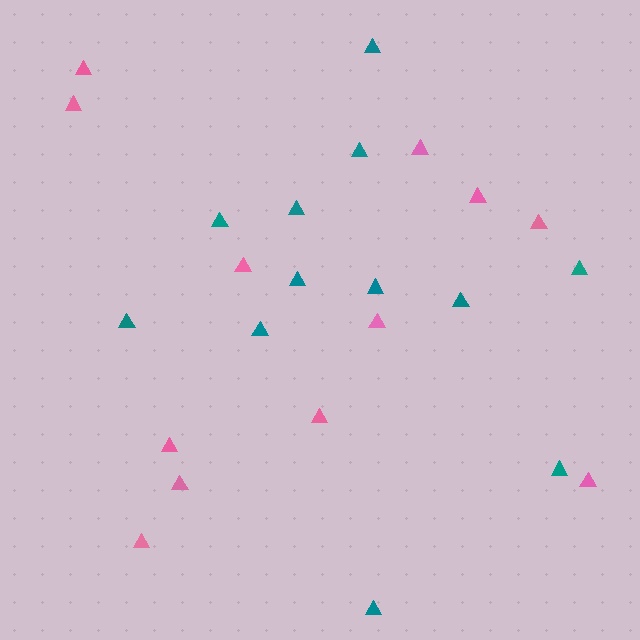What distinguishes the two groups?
There are 2 groups: one group of teal triangles (12) and one group of pink triangles (12).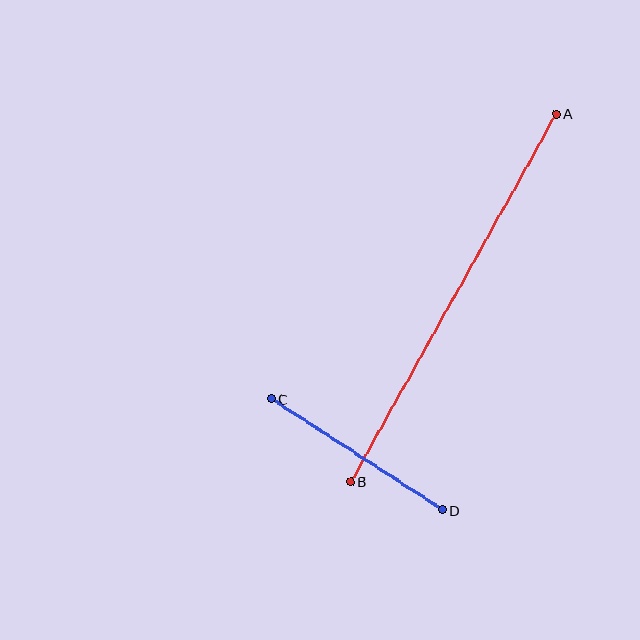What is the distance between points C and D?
The distance is approximately 204 pixels.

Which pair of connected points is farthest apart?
Points A and B are farthest apart.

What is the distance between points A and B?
The distance is approximately 421 pixels.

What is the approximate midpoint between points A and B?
The midpoint is at approximately (453, 298) pixels.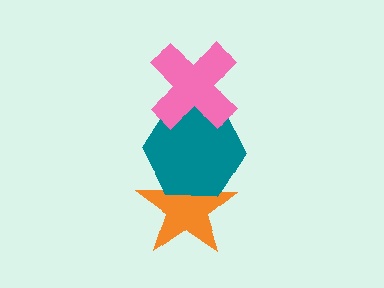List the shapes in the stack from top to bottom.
From top to bottom: the pink cross, the teal hexagon, the orange star.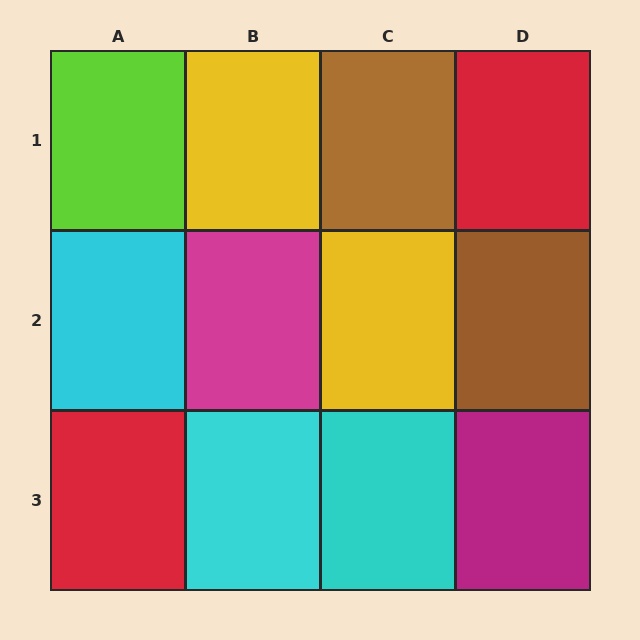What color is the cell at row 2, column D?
Brown.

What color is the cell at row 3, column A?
Red.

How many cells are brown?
2 cells are brown.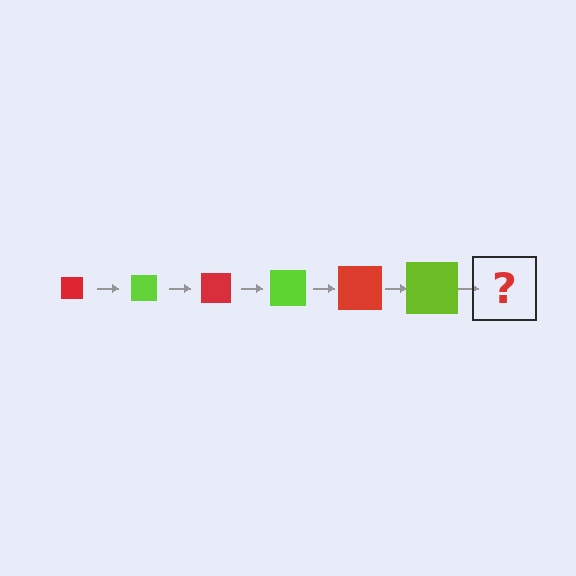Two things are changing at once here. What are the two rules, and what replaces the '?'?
The two rules are that the square grows larger each step and the color cycles through red and lime. The '?' should be a red square, larger than the previous one.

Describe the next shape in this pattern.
It should be a red square, larger than the previous one.